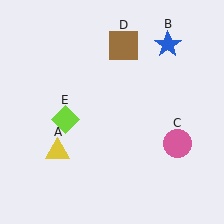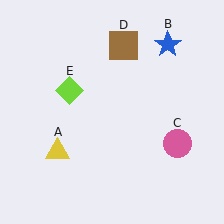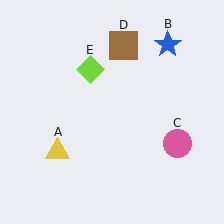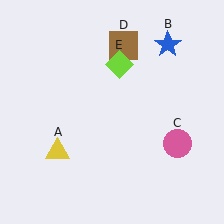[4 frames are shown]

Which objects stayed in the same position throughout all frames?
Yellow triangle (object A) and blue star (object B) and pink circle (object C) and brown square (object D) remained stationary.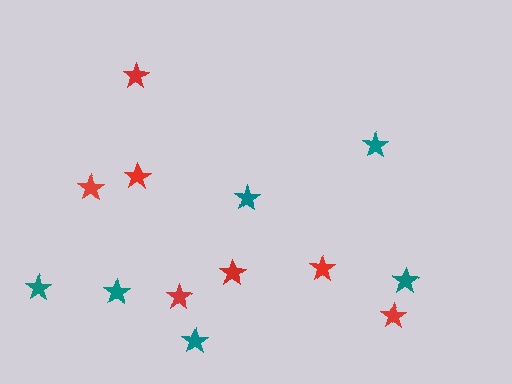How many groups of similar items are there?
There are 2 groups: one group of teal stars (6) and one group of red stars (7).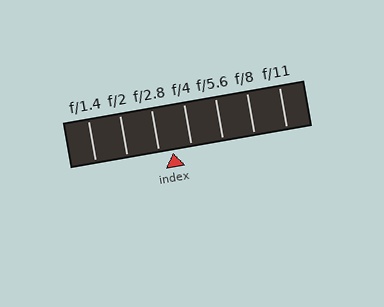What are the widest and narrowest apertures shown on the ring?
The widest aperture shown is f/1.4 and the narrowest is f/11.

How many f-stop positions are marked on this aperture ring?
There are 7 f-stop positions marked.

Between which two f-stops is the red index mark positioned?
The index mark is between f/2.8 and f/4.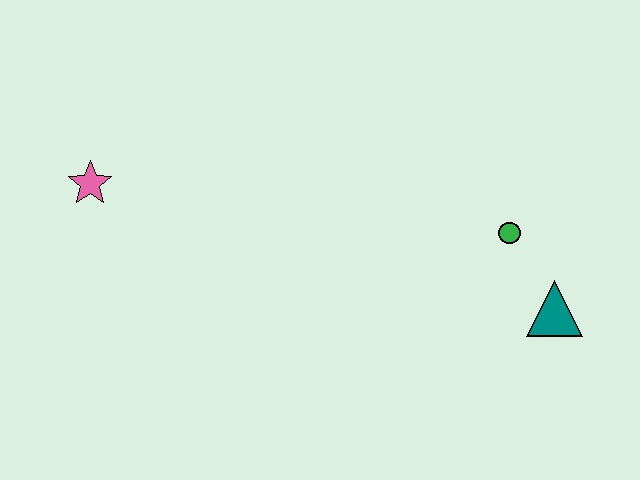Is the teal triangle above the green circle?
No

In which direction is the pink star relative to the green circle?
The pink star is to the left of the green circle.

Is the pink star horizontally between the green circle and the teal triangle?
No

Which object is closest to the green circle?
The teal triangle is closest to the green circle.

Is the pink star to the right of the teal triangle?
No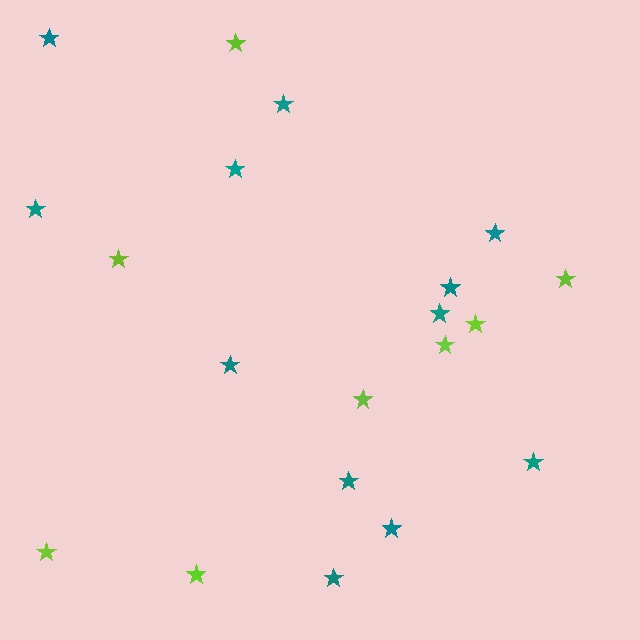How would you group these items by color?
There are 2 groups: one group of teal stars (12) and one group of lime stars (8).